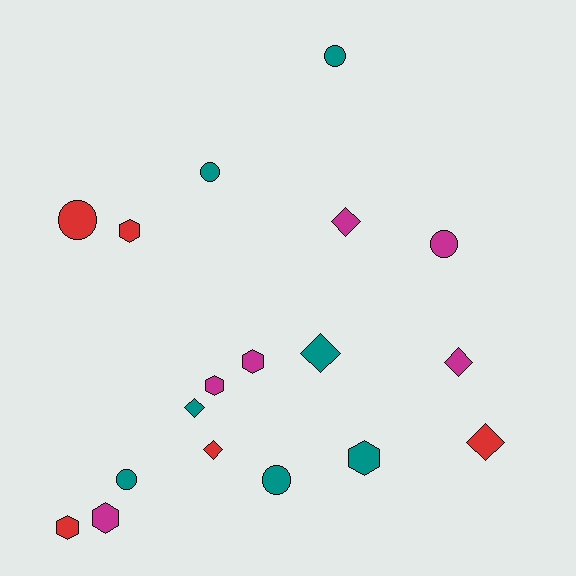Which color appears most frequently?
Teal, with 7 objects.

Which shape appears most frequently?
Diamond, with 6 objects.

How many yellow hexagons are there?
There are no yellow hexagons.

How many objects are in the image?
There are 18 objects.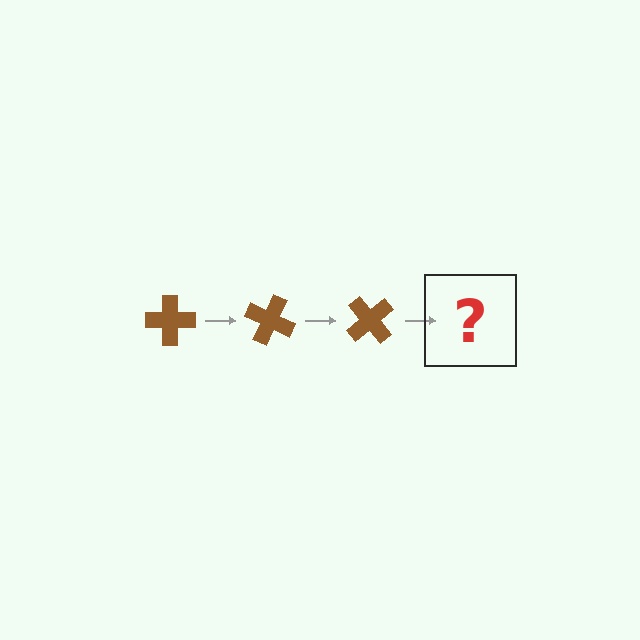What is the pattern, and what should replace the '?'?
The pattern is that the cross rotates 25 degrees each step. The '?' should be a brown cross rotated 75 degrees.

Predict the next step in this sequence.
The next step is a brown cross rotated 75 degrees.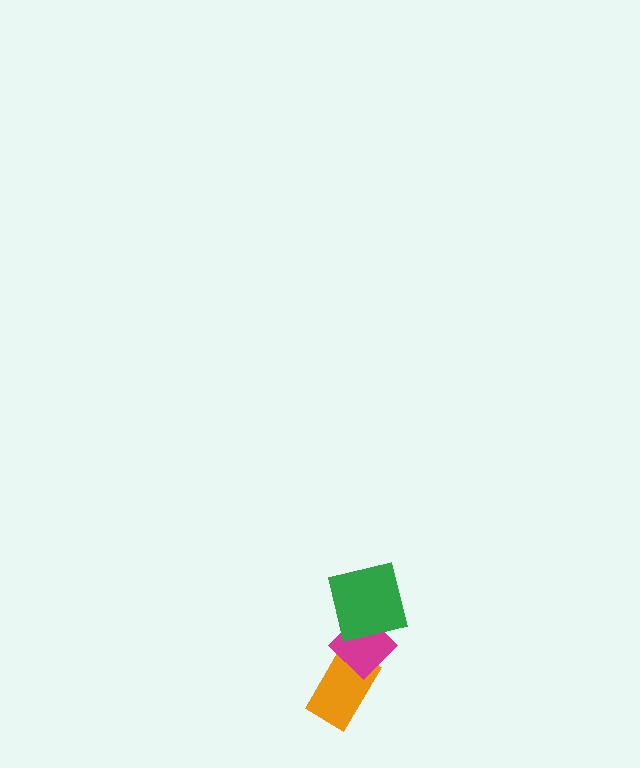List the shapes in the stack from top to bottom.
From top to bottom: the green square, the magenta diamond, the orange rectangle.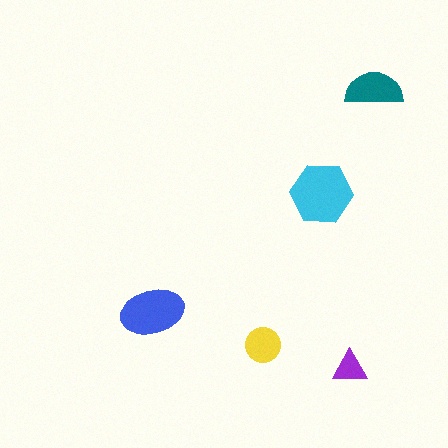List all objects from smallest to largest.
The purple triangle, the yellow circle, the teal semicircle, the blue ellipse, the cyan hexagon.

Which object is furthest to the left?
The blue ellipse is leftmost.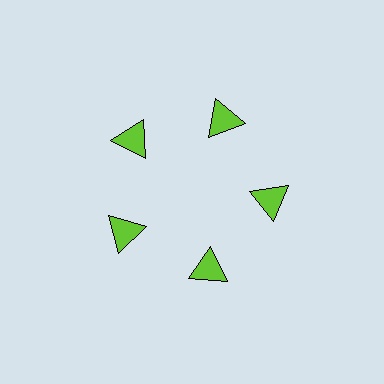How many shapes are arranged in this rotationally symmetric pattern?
There are 5 shapes, arranged in 5 groups of 1.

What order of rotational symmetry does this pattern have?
This pattern has 5-fold rotational symmetry.